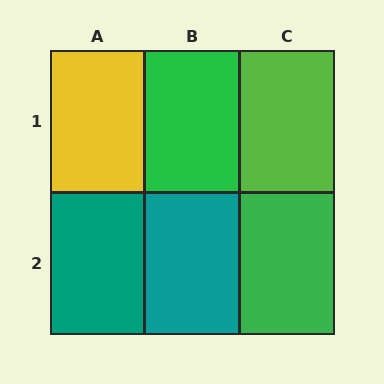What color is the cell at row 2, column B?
Teal.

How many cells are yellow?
1 cell is yellow.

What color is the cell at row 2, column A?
Teal.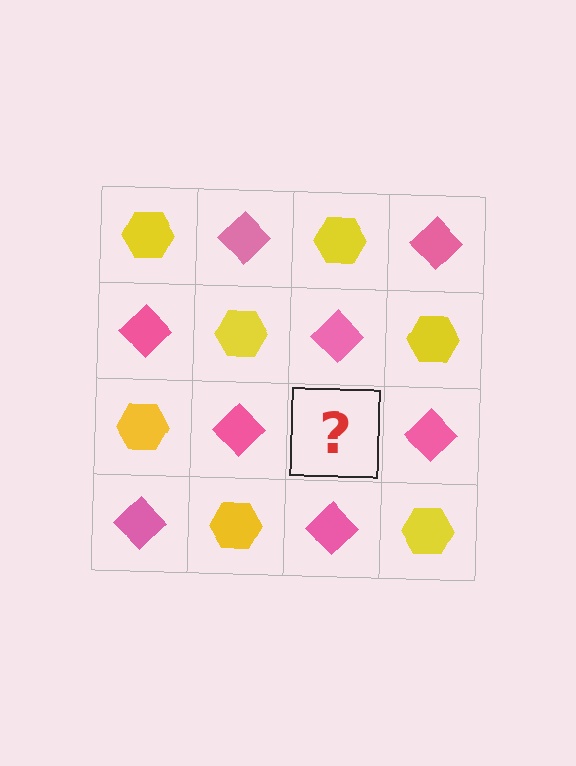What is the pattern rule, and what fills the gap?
The rule is that it alternates yellow hexagon and pink diamond in a checkerboard pattern. The gap should be filled with a yellow hexagon.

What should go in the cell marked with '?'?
The missing cell should contain a yellow hexagon.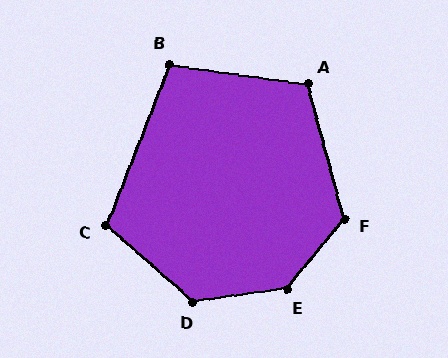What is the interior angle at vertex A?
Approximately 113 degrees (obtuse).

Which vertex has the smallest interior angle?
B, at approximately 103 degrees.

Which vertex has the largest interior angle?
E, at approximately 137 degrees.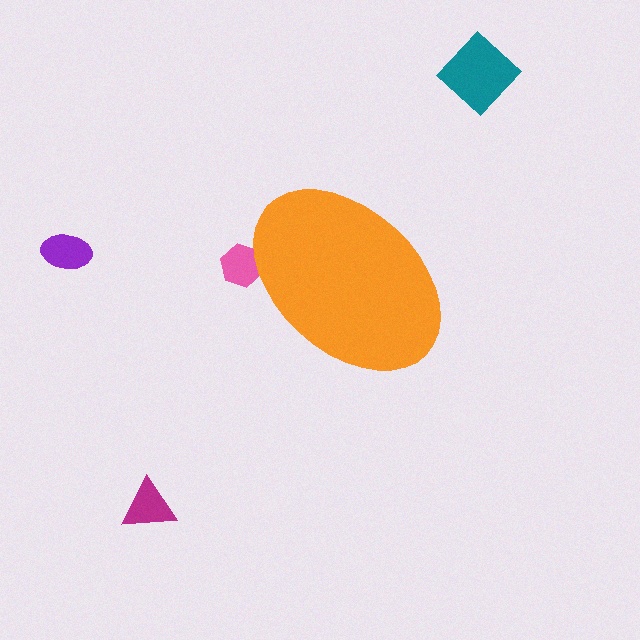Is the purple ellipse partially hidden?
No, the purple ellipse is fully visible.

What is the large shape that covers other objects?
An orange ellipse.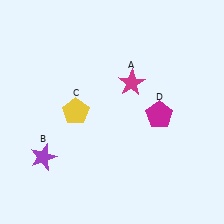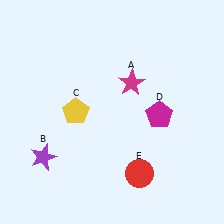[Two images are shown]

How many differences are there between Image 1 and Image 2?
There is 1 difference between the two images.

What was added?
A red circle (E) was added in Image 2.